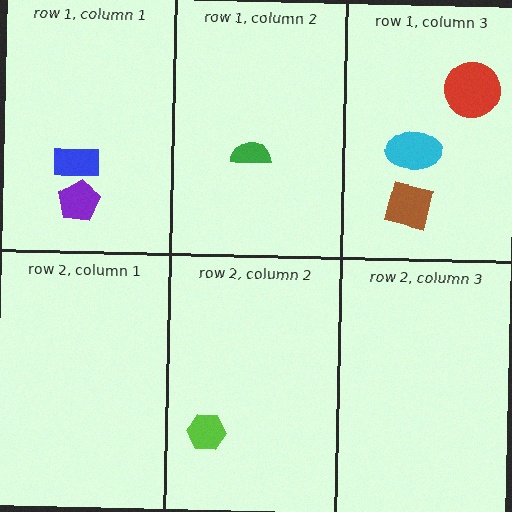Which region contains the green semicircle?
The row 1, column 2 region.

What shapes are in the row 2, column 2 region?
The lime hexagon.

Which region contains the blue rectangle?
The row 1, column 1 region.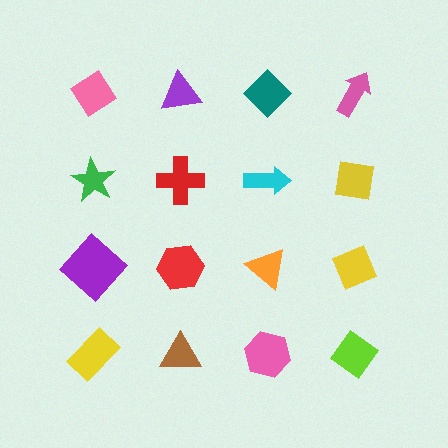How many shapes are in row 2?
4 shapes.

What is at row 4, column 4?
A lime diamond.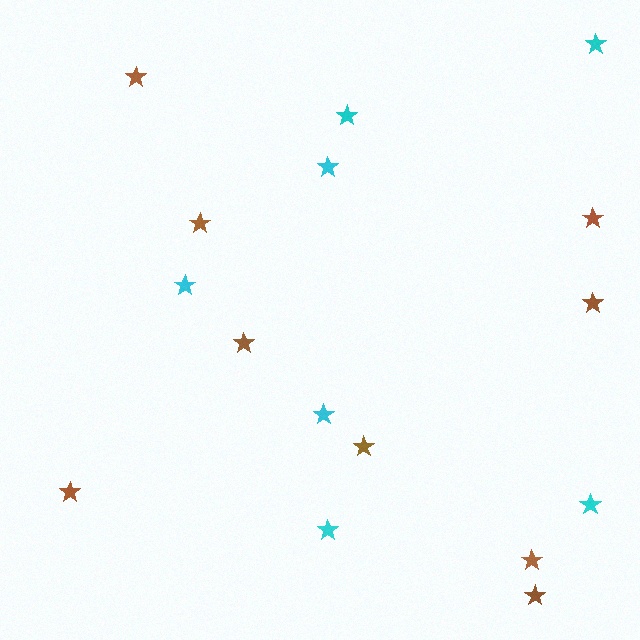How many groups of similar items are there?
There are 2 groups: one group of brown stars (9) and one group of cyan stars (7).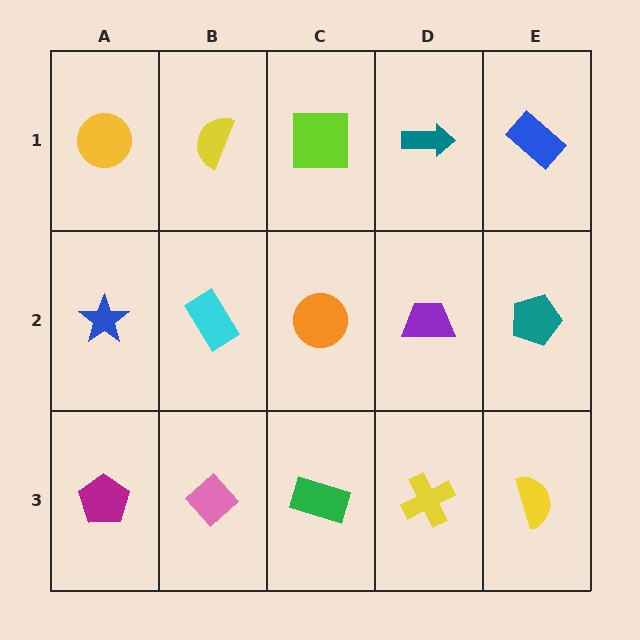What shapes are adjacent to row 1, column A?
A blue star (row 2, column A), a yellow semicircle (row 1, column B).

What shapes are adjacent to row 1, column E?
A teal pentagon (row 2, column E), a teal arrow (row 1, column D).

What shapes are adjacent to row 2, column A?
A yellow circle (row 1, column A), a magenta pentagon (row 3, column A), a cyan rectangle (row 2, column B).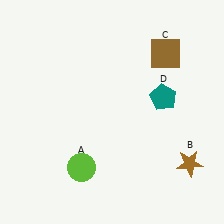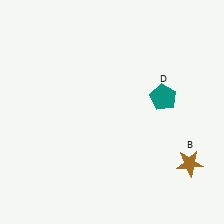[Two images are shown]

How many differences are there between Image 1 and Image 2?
There are 2 differences between the two images.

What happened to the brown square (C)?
The brown square (C) was removed in Image 2. It was in the top-right area of Image 1.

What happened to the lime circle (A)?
The lime circle (A) was removed in Image 2. It was in the bottom-left area of Image 1.